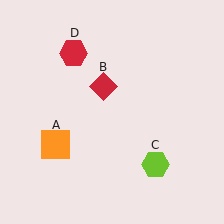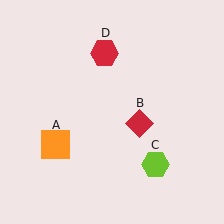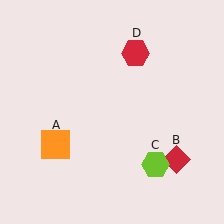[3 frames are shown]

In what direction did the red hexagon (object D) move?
The red hexagon (object D) moved right.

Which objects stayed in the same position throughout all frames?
Orange square (object A) and lime hexagon (object C) remained stationary.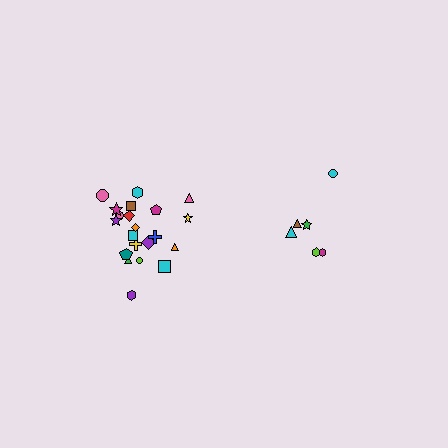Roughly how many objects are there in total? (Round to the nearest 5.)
Roughly 30 objects in total.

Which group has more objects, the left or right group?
The left group.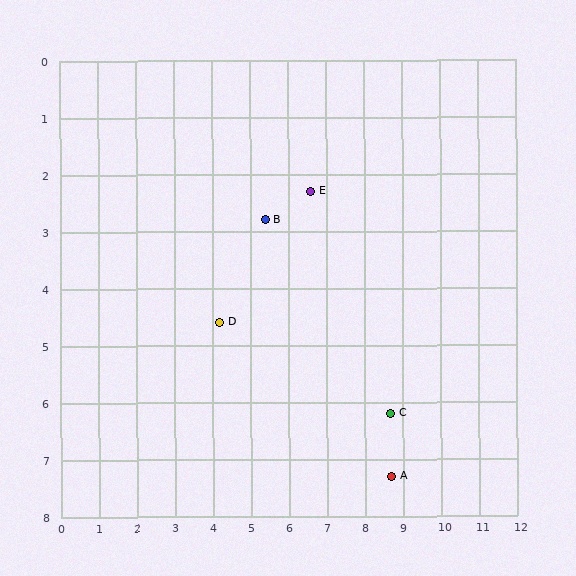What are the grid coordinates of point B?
Point B is at approximately (5.4, 2.8).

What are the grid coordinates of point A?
Point A is at approximately (8.7, 7.3).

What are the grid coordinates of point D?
Point D is at approximately (4.2, 4.6).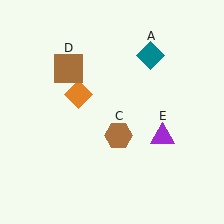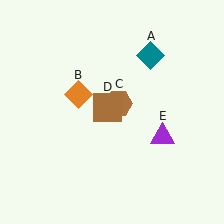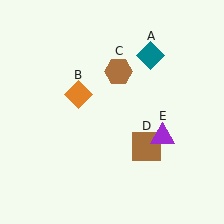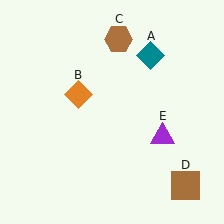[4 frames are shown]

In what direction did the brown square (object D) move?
The brown square (object D) moved down and to the right.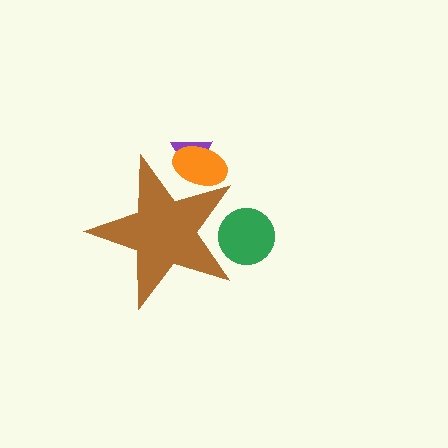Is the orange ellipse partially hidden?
Yes, the orange ellipse is partially hidden behind the brown star.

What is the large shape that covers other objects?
A brown star.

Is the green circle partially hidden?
Yes, the green circle is partially hidden behind the brown star.